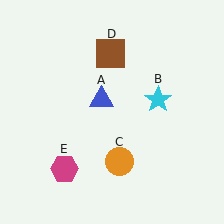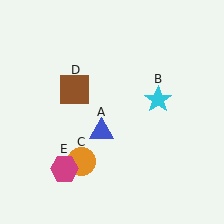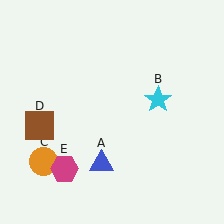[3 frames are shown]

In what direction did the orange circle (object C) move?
The orange circle (object C) moved left.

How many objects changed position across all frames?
3 objects changed position: blue triangle (object A), orange circle (object C), brown square (object D).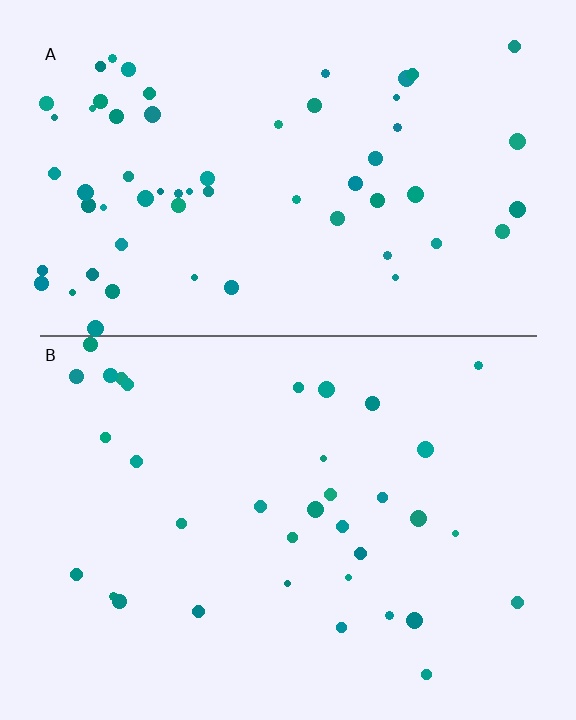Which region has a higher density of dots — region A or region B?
A (the top).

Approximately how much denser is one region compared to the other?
Approximately 1.8× — region A over region B.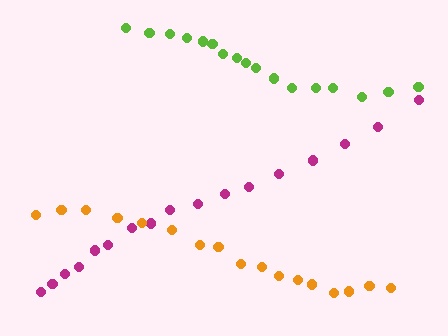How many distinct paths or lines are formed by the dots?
There are 3 distinct paths.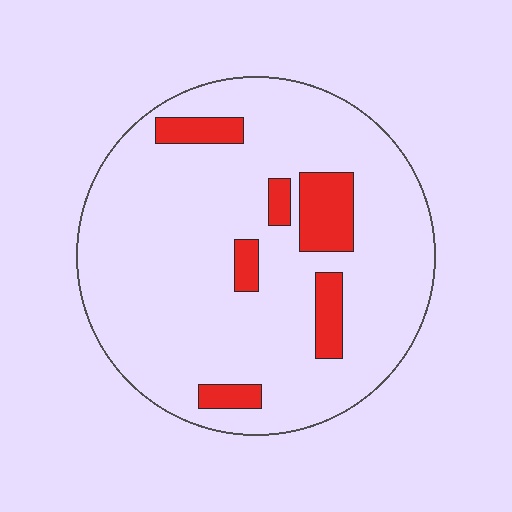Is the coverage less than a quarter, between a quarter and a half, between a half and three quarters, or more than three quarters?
Less than a quarter.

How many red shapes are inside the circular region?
6.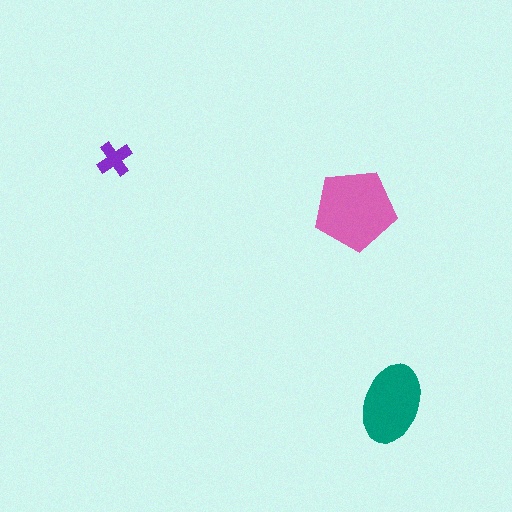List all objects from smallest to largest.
The purple cross, the teal ellipse, the pink pentagon.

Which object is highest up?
The purple cross is topmost.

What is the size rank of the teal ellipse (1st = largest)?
2nd.